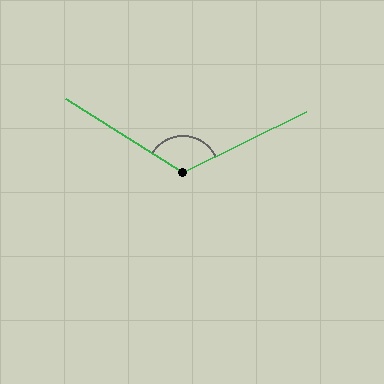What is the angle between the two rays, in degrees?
Approximately 122 degrees.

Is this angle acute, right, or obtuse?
It is obtuse.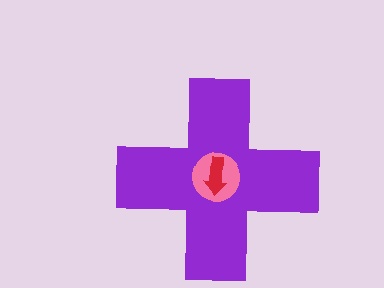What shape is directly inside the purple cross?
The pink circle.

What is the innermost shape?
The red arrow.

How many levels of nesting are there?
3.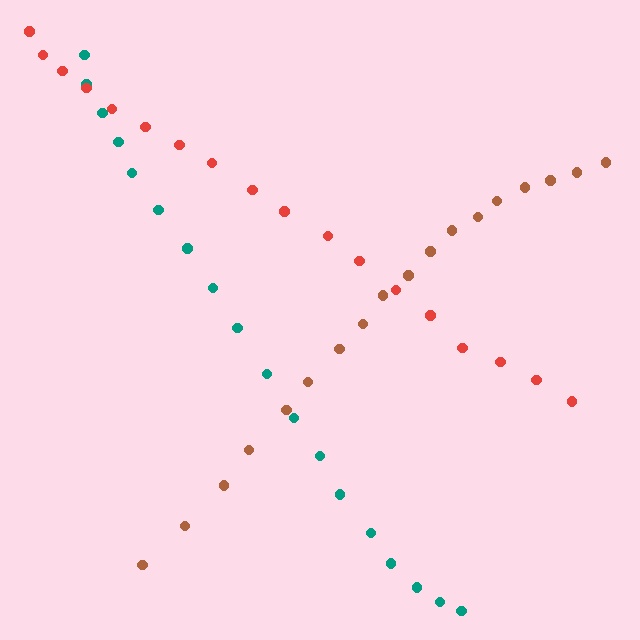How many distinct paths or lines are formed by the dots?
There are 3 distinct paths.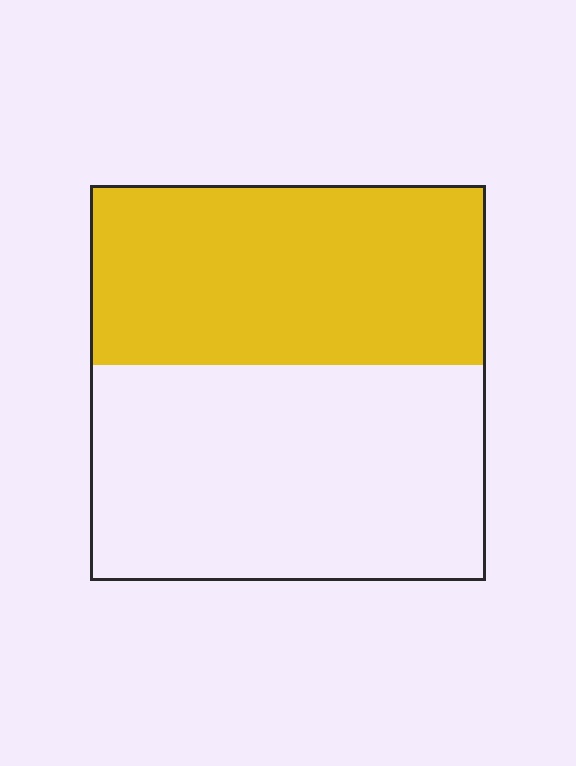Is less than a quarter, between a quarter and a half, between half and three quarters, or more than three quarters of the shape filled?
Between a quarter and a half.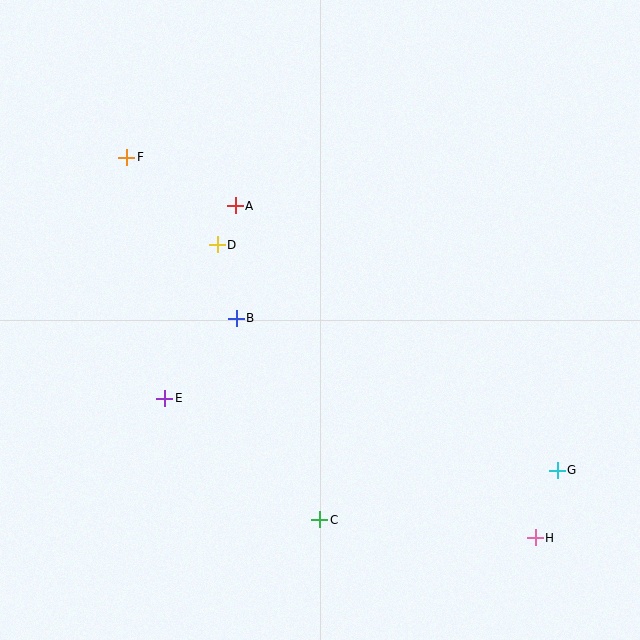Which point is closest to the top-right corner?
Point A is closest to the top-right corner.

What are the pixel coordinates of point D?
Point D is at (217, 245).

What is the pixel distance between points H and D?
The distance between H and D is 433 pixels.